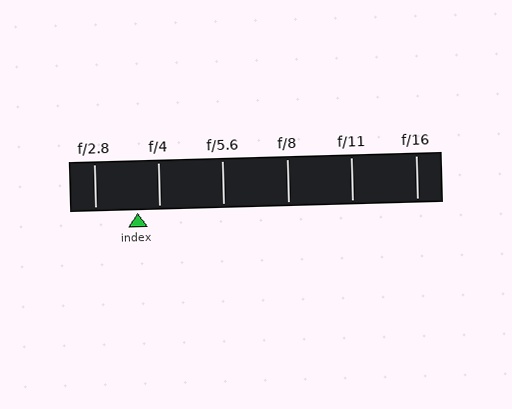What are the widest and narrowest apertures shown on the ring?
The widest aperture shown is f/2.8 and the narrowest is f/16.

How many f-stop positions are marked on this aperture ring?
There are 6 f-stop positions marked.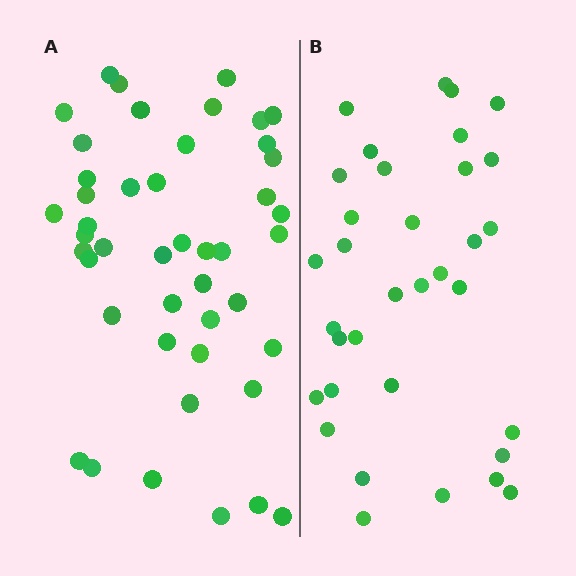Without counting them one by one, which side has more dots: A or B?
Region A (the left region) has more dots.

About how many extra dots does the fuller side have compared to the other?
Region A has roughly 12 or so more dots than region B.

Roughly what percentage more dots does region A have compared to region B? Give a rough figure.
About 30% more.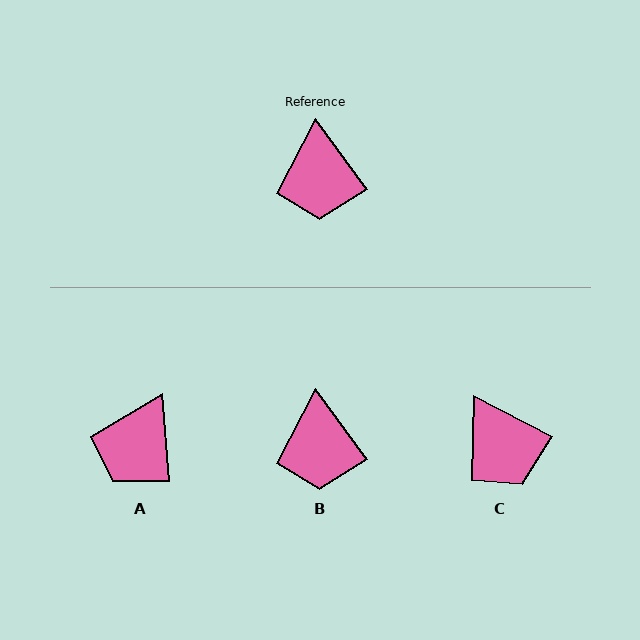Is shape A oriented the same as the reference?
No, it is off by about 32 degrees.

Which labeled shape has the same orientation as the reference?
B.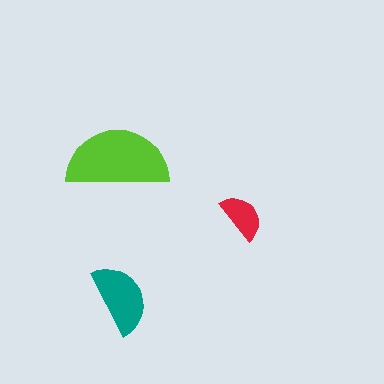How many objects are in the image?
There are 3 objects in the image.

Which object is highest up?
The lime semicircle is topmost.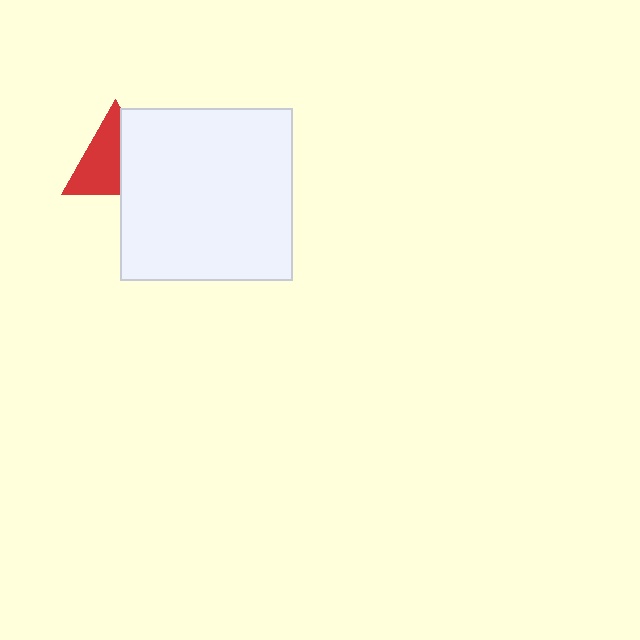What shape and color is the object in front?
The object in front is a white square.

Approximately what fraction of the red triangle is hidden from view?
Roughly 43% of the red triangle is hidden behind the white square.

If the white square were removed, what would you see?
You would see the complete red triangle.